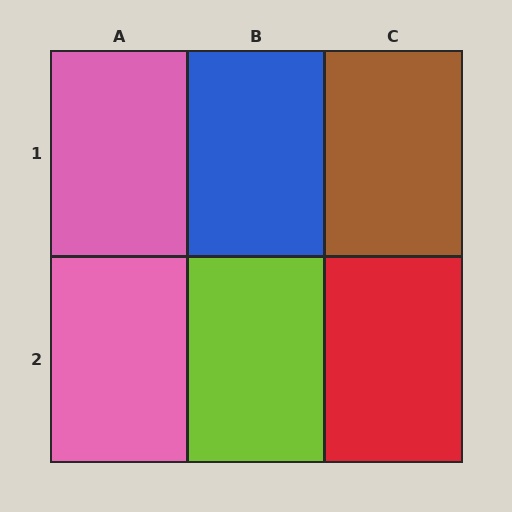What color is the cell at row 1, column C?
Brown.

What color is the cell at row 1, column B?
Blue.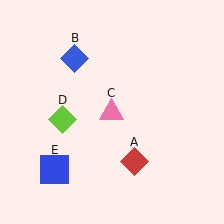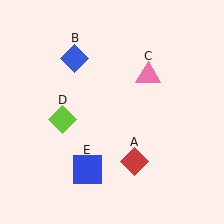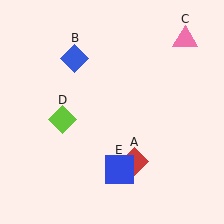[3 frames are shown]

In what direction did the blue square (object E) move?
The blue square (object E) moved right.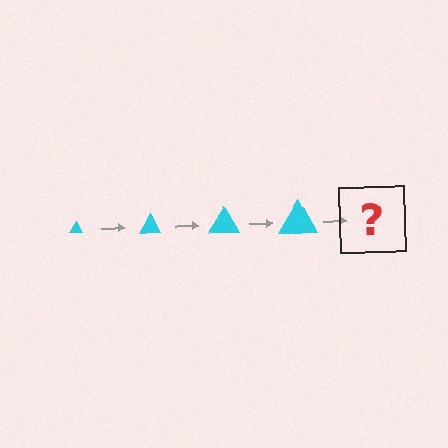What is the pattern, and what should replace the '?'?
The pattern is that the triangle gets progressively larger each step. The '?' should be a cyan triangle, larger than the previous one.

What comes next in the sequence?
The next element should be a cyan triangle, larger than the previous one.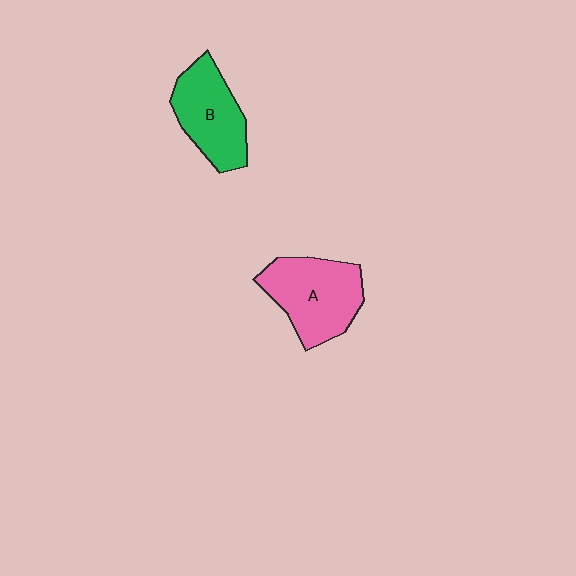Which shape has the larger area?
Shape A (pink).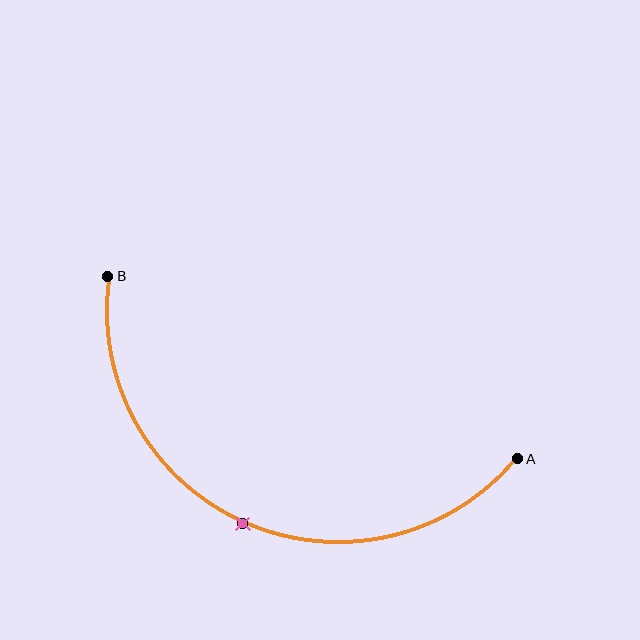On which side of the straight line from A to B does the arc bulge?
The arc bulges below the straight line connecting A and B.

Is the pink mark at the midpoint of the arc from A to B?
Yes. The pink mark lies on the arc at equal arc-length from both A and B — it is the arc midpoint.